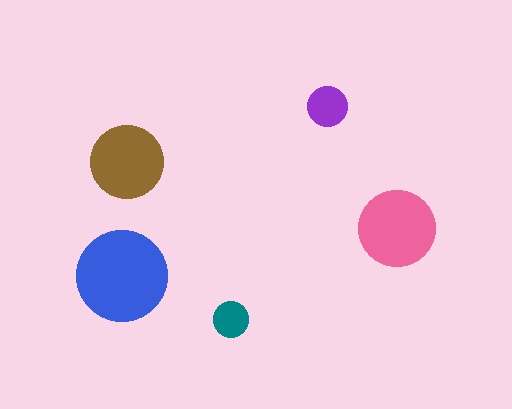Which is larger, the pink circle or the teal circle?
The pink one.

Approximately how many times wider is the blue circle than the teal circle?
About 2.5 times wider.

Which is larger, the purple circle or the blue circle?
The blue one.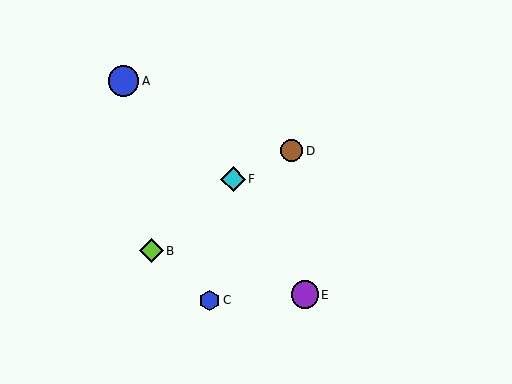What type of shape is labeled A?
Shape A is a blue circle.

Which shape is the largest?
The blue circle (labeled A) is the largest.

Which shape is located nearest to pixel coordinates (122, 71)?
The blue circle (labeled A) at (124, 81) is nearest to that location.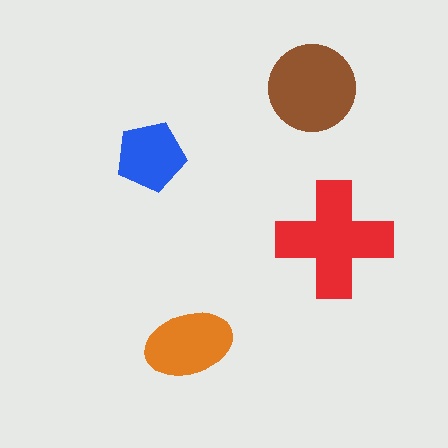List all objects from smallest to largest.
The blue pentagon, the orange ellipse, the brown circle, the red cross.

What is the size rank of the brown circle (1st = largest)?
2nd.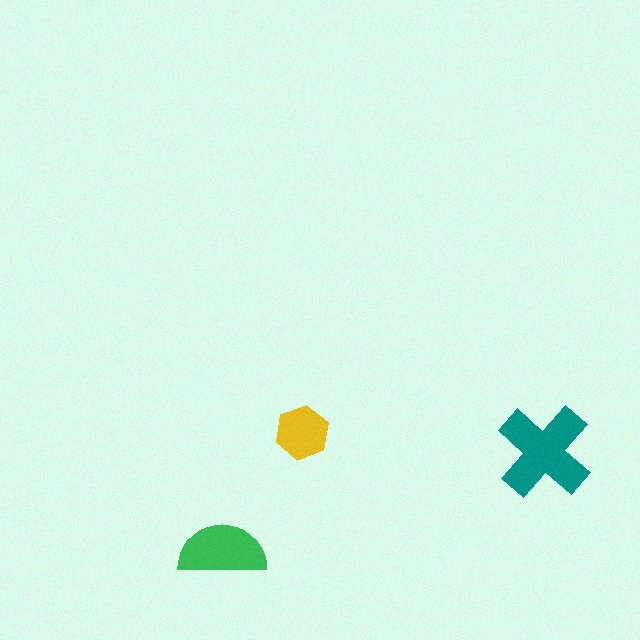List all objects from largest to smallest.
The teal cross, the green semicircle, the yellow hexagon.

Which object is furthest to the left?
The green semicircle is leftmost.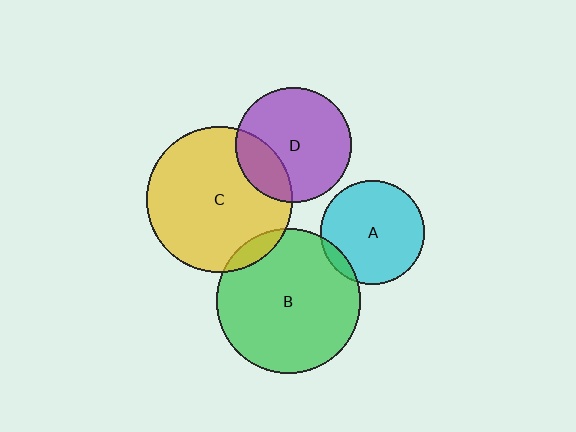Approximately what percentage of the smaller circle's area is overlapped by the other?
Approximately 25%.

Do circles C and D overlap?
Yes.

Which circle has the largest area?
Circle C (yellow).